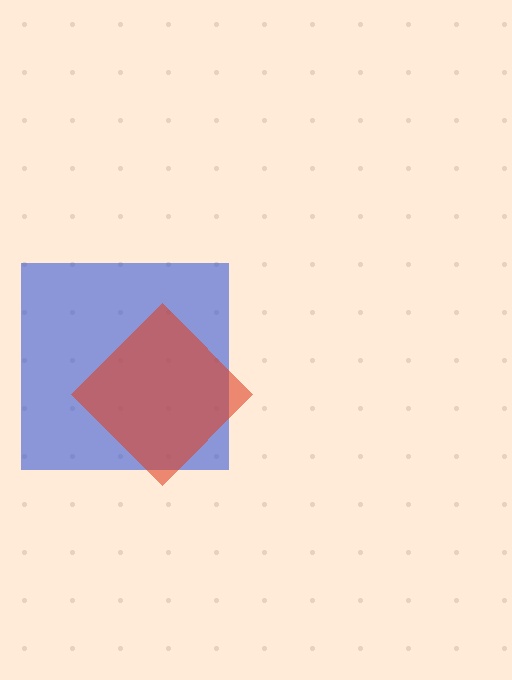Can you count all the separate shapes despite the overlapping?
Yes, there are 2 separate shapes.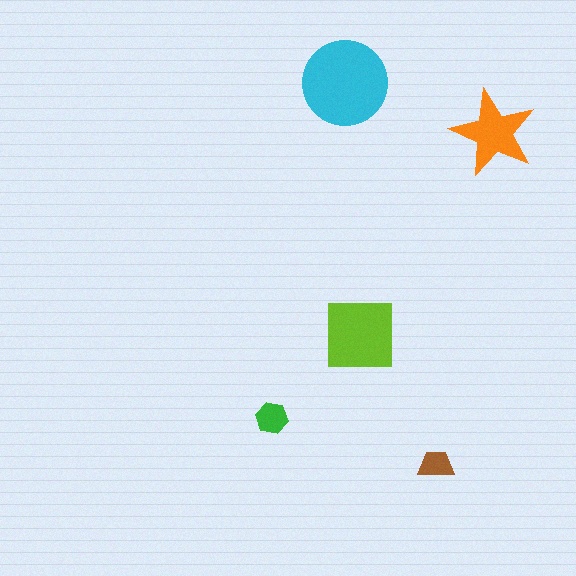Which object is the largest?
The cyan circle.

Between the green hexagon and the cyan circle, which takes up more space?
The cyan circle.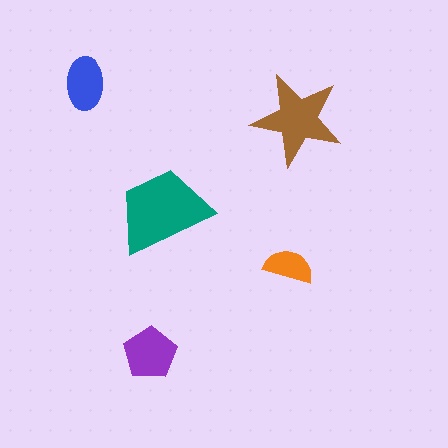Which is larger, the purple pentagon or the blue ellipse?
The purple pentagon.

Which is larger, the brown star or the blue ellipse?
The brown star.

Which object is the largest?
The teal trapezoid.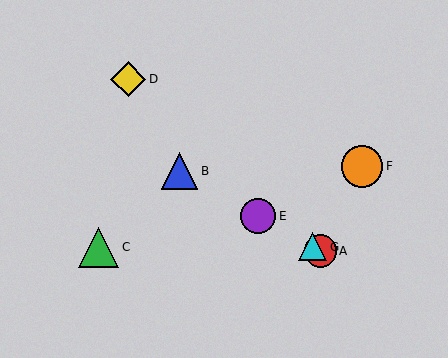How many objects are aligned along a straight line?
4 objects (A, B, E, G) are aligned along a straight line.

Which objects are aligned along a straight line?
Objects A, B, E, G are aligned along a straight line.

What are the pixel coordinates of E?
Object E is at (258, 216).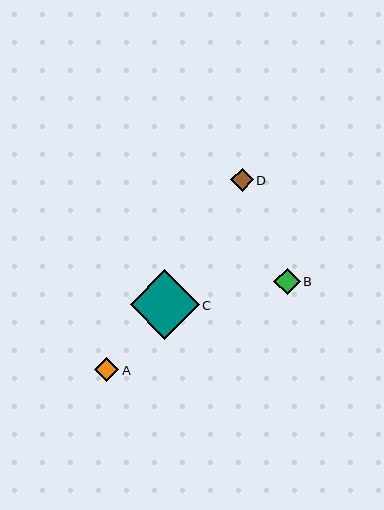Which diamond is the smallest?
Diamond D is the smallest with a size of approximately 22 pixels.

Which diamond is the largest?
Diamond C is the largest with a size of approximately 69 pixels.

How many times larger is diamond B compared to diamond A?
Diamond B is approximately 1.1 times the size of diamond A.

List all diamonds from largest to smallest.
From largest to smallest: C, B, A, D.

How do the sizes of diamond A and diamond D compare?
Diamond A and diamond D are approximately the same size.